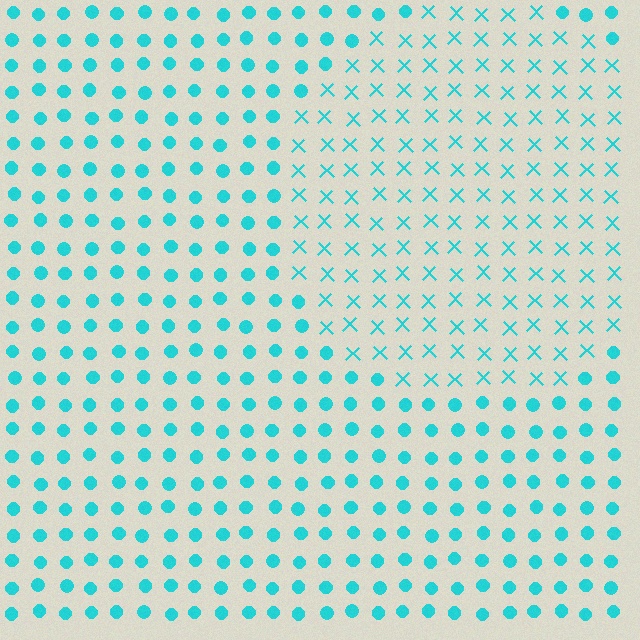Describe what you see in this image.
The image is filled with small cyan elements arranged in a uniform grid. A circle-shaped region contains X marks, while the surrounding area contains circles. The boundary is defined purely by the change in element shape.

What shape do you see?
I see a circle.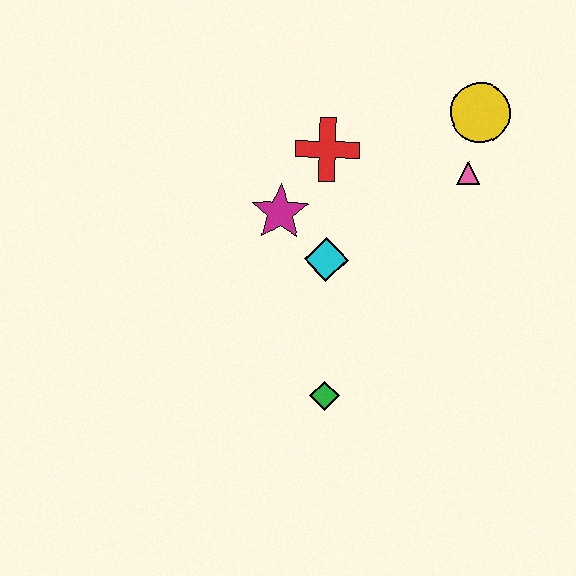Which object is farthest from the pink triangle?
The green diamond is farthest from the pink triangle.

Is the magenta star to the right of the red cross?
No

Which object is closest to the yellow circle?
The pink triangle is closest to the yellow circle.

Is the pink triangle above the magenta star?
Yes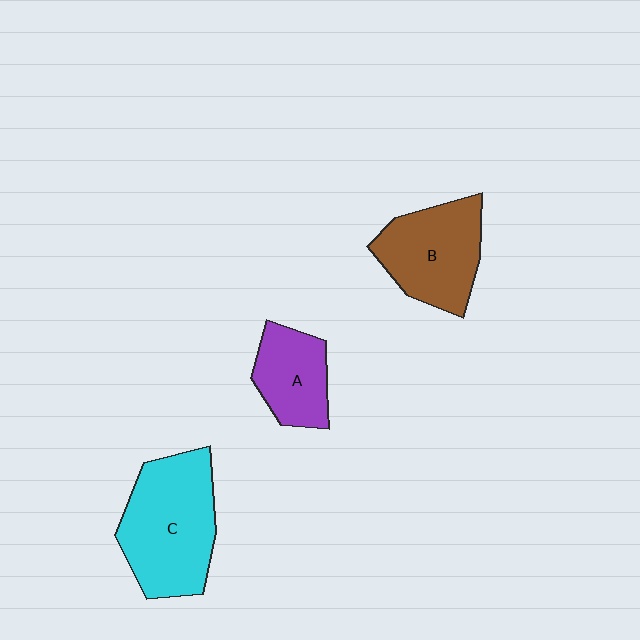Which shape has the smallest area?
Shape A (purple).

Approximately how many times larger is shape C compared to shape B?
Approximately 1.3 times.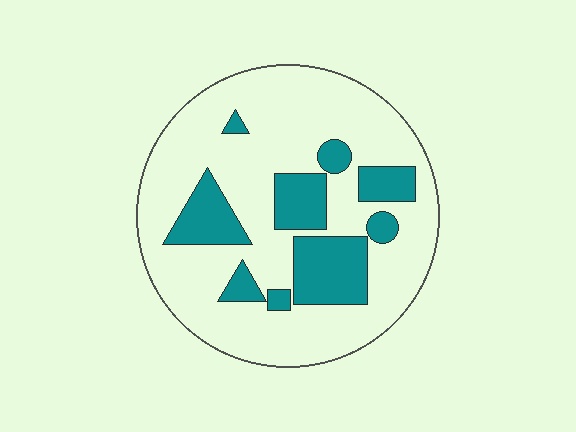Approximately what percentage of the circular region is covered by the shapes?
Approximately 25%.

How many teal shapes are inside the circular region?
9.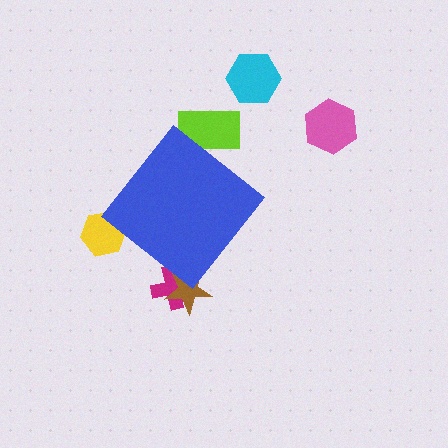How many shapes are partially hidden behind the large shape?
4 shapes are partially hidden.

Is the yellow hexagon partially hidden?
Yes, the yellow hexagon is partially hidden behind the blue diamond.